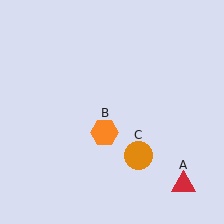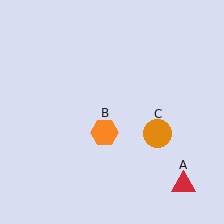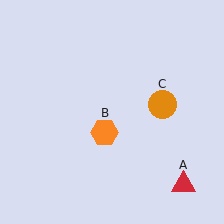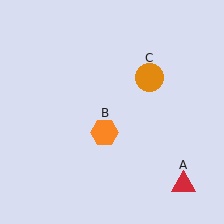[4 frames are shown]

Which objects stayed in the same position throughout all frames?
Red triangle (object A) and orange hexagon (object B) remained stationary.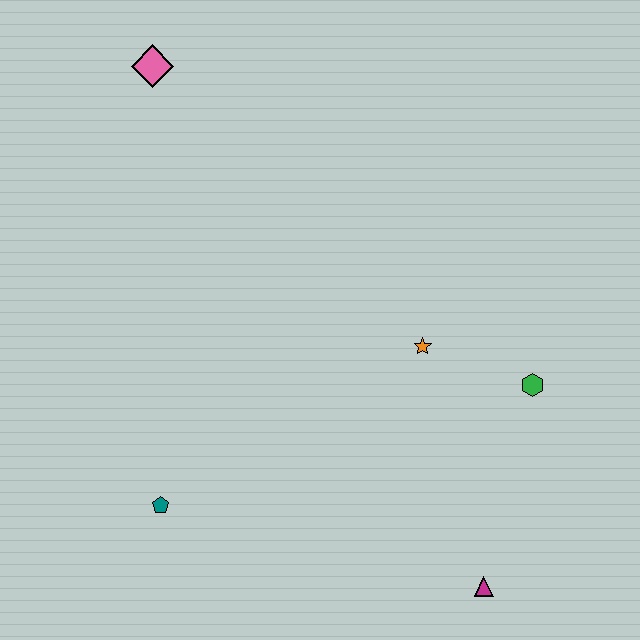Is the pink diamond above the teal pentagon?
Yes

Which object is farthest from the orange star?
The pink diamond is farthest from the orange star.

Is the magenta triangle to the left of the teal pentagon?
No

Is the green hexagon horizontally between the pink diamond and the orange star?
No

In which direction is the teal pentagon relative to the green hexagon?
The teal pentagon is to the left of the green hexagon.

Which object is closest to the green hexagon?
The orange star is closest to the green hexagon.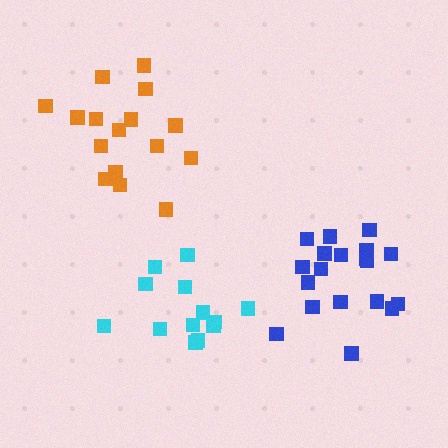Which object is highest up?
The orange cluster is topmost.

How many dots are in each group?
Group 1: 19 dots, Group 2: 13 dots, Group 3: 16 dots (48 total).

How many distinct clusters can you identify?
There are 3 distinct clusters.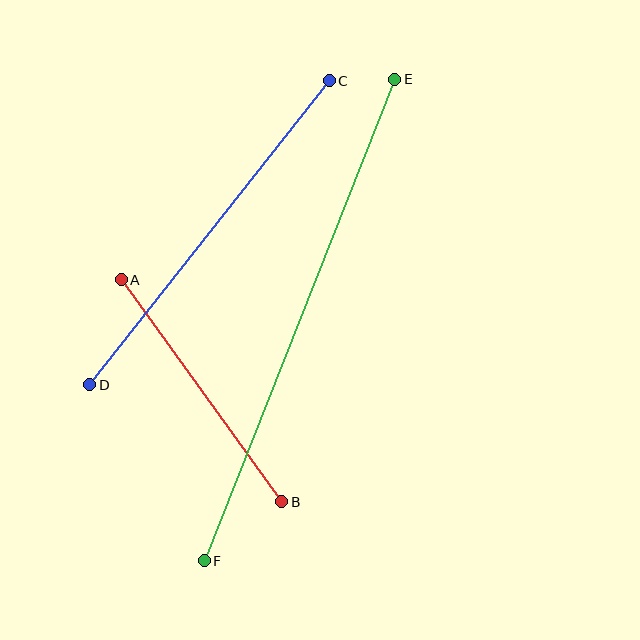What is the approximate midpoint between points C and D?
The midpoint is at approximately (210, 233) pixels.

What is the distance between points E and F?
The distance is approximately 518 pixels.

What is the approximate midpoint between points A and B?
The midpoint is at approximately (201, 391) pixels.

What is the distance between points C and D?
The distance is approximately 387 pixels.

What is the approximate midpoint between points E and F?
The midpoint is at approximately (300, 320) pixels.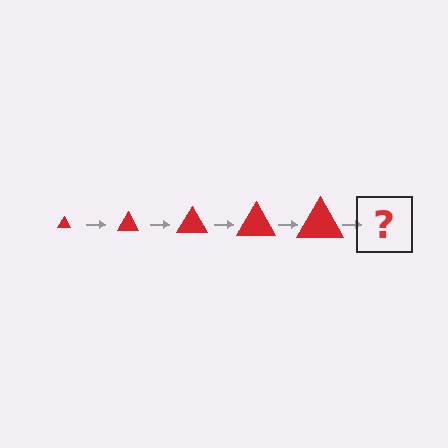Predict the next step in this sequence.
The next step is a red triangle, larger than the previous one.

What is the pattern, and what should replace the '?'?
The pattern is that the triangle gets progressively larger each step. The '?' should be a red triangle, larger than the previous one.